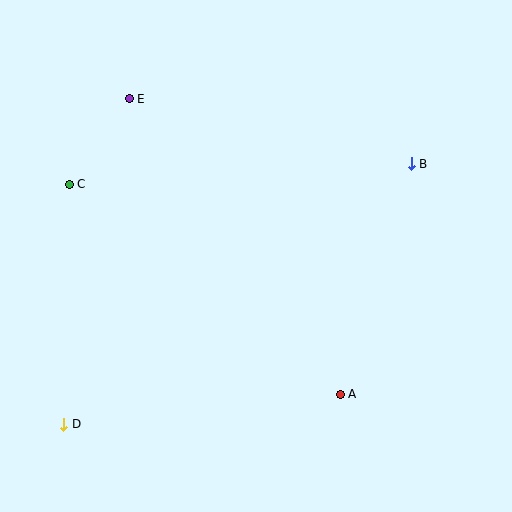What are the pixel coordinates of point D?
Point D is at (64, 424).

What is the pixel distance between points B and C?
The distance between B and C is 342 pixels.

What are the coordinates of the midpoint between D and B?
The midpoint between D and B is at (237, 294).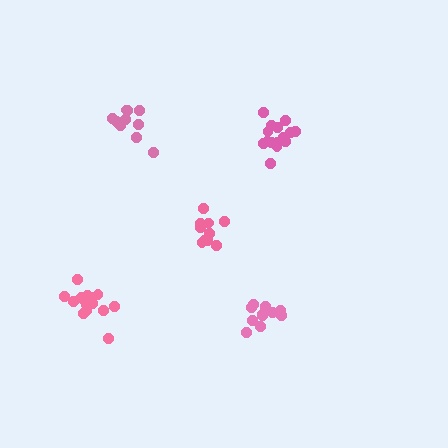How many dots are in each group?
Group 1: 10 dots, Group 2: 15 dots, Group 3: 16 dots, Group 4: 11 dots, Group 5: 10 dots (62 total).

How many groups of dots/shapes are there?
There are 5 groups.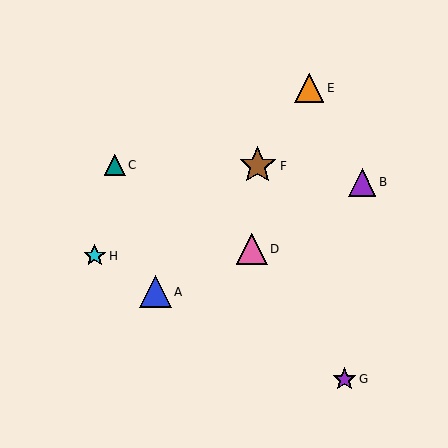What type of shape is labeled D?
Shape D is a pink triangle.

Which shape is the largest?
The brown star (labeled F) is the largest.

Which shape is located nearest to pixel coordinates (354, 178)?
The purple triangle (labeled B) at (362, 182) is nearest to that location.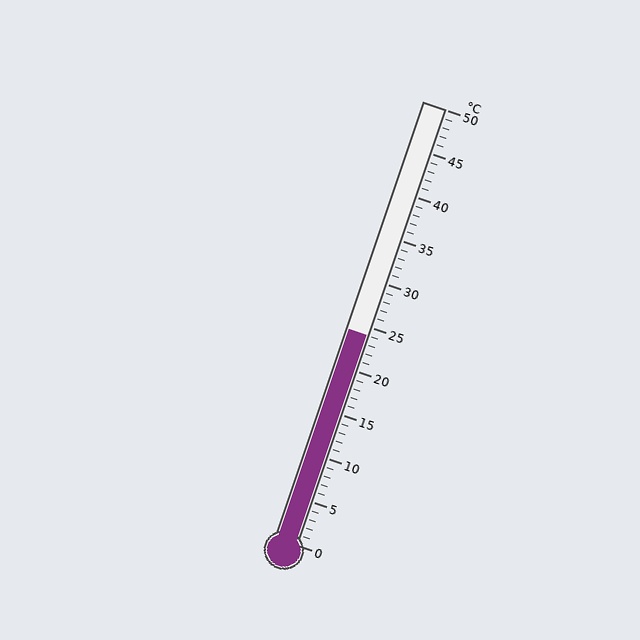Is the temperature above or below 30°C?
The temperature is below 30°C.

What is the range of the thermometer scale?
The thermometer scale ranges from 0°C to 50°C.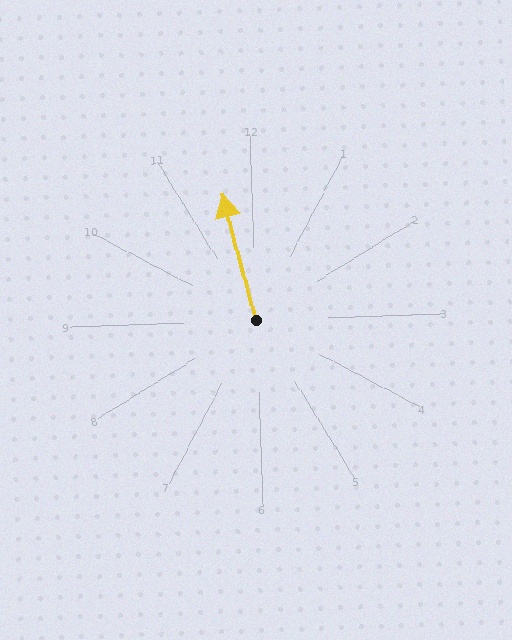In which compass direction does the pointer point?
North.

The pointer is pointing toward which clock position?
Roughly 12 o'clock.